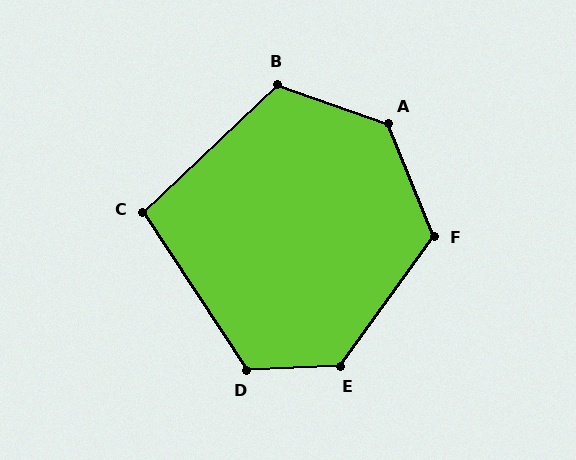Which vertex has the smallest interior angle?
C, at approximately 100 degrees.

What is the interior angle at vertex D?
Approximately 121 degrees (obtuse).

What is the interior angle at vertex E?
Approximately 128 degrees (obtuse).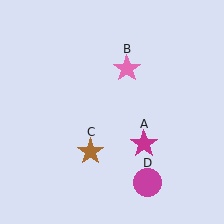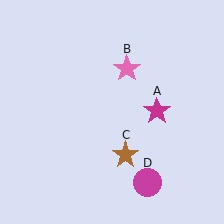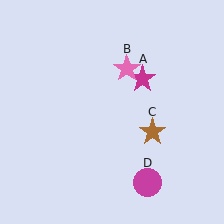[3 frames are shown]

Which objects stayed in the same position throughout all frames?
Pink star (object B) and magenta circle (object D) remained stationary.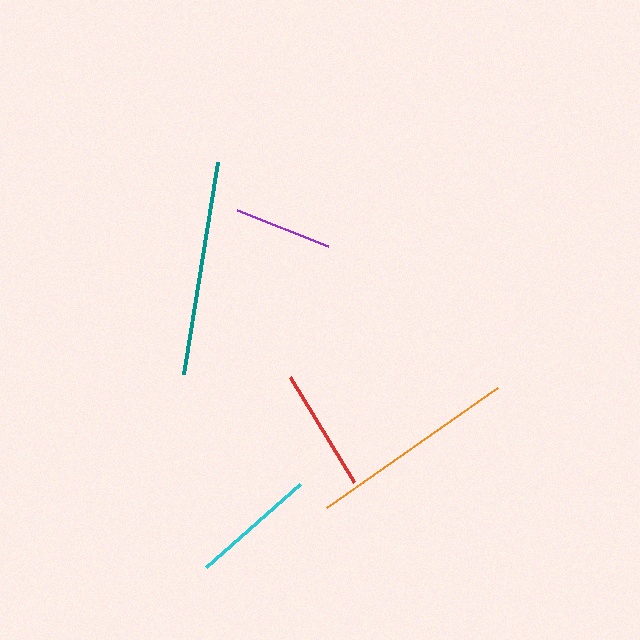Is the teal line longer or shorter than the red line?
The teal line is longer than the red line.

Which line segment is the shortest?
The purple line is the shortest at approximately 98 pixels.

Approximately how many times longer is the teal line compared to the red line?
The teal line is approximately 1.7 times the length of the red line.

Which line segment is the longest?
The teal line is the longest at approximately 215 pixels.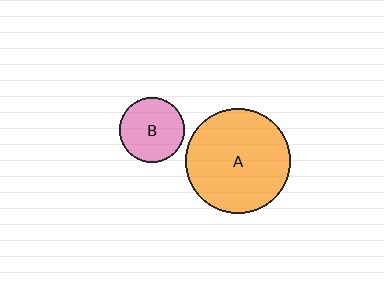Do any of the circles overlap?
No, none of the circles overlap.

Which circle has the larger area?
Circle A (orange).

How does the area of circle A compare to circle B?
Approximately 2.6 times.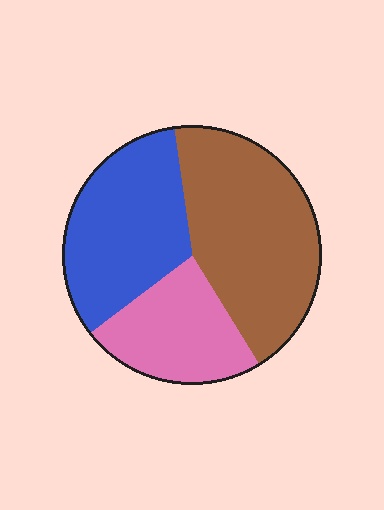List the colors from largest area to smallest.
From largest to smallest: brown, blue, pink.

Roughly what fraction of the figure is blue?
Blue covers 33% of the figure.